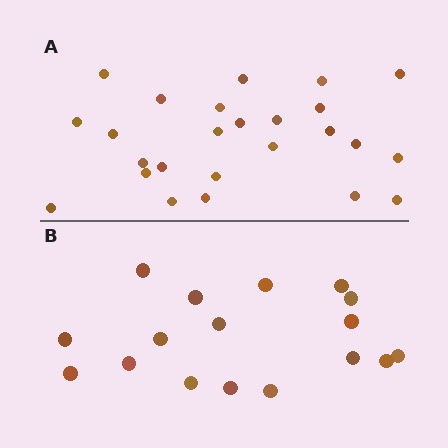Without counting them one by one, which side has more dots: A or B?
Region A (the top region) has more dots.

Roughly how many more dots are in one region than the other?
Region A has roughly 8 or so more dots than region B.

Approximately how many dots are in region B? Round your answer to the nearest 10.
About 20 dots. (The exact count is 17, which rounds to 20.)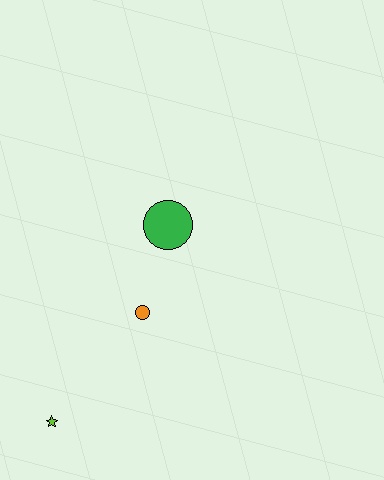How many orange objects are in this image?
There is 1 orange object.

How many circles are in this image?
There are 2 circles.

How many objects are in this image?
There are 3 objects.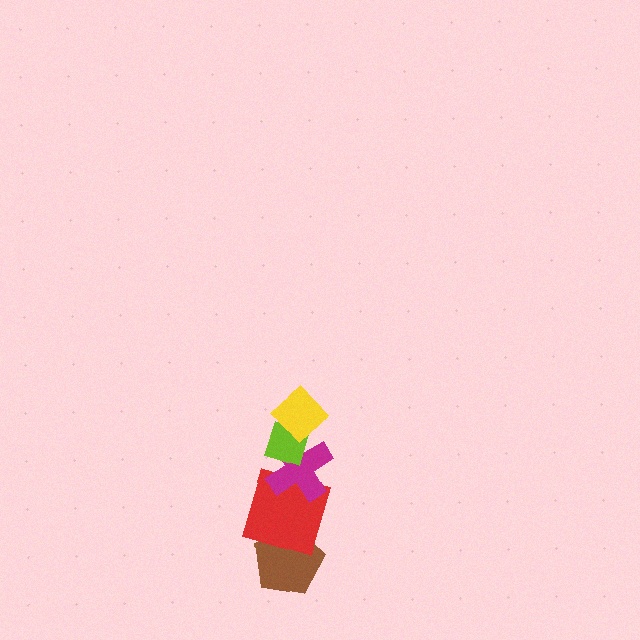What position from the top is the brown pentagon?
The brown pentagon is 5th from the top.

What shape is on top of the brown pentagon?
The red square is on top of the brown pentagon.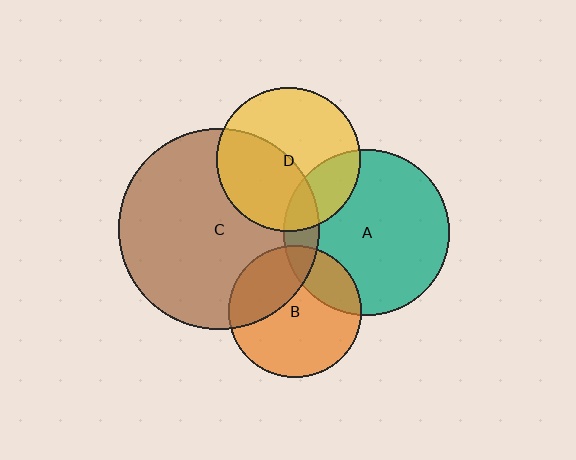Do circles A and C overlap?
Yes.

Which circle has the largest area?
Circle C (brown).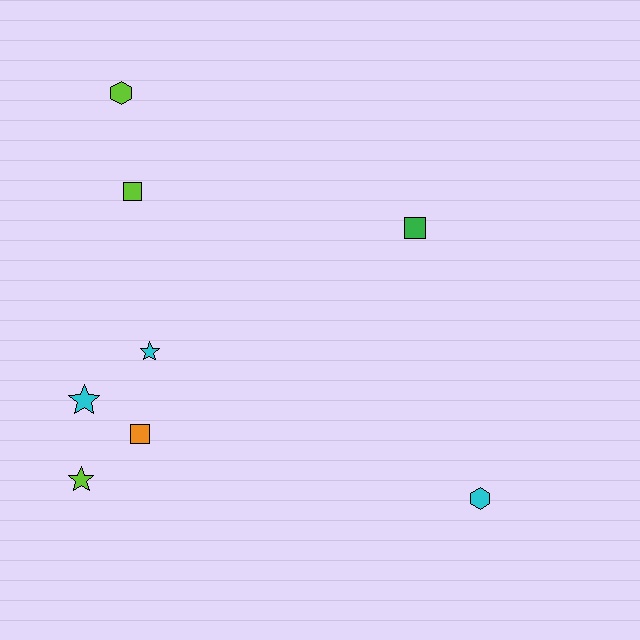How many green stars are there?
There are no green stars.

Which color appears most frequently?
Cyan, with 3 objects.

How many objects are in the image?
There are 8 objects.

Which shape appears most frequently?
Star, with 3 objects.